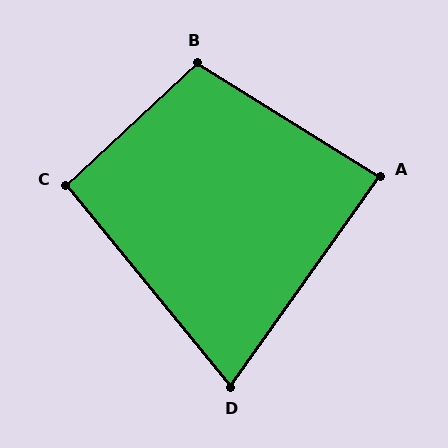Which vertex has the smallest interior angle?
D, at approximately 75 degrees.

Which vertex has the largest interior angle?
B, at approximately 105 degrees.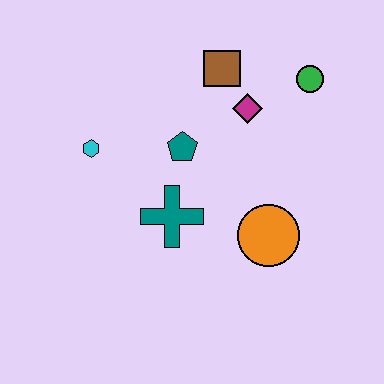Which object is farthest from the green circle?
The cyan hexagon is farthest from the green circle.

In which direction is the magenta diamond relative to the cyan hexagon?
The magenta diamond is to the right of the cyan hexagon.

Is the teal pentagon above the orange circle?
Yes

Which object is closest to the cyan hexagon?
The teal pentagon is closest to the cyan hexagon.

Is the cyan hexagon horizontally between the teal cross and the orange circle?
No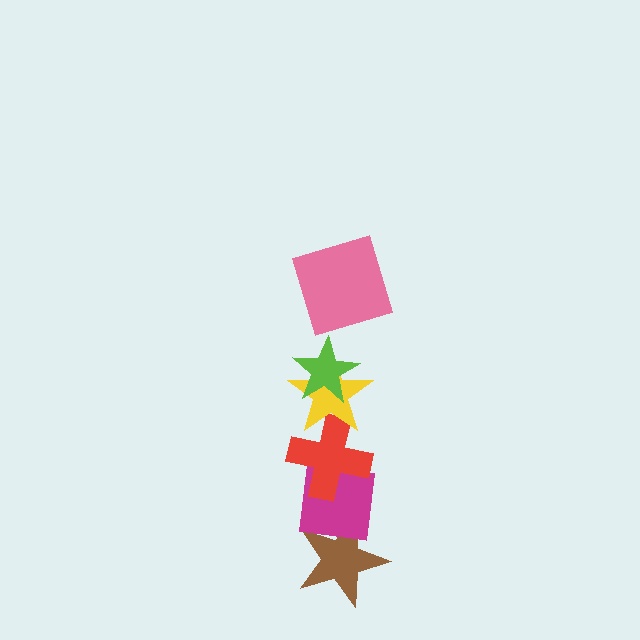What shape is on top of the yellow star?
The lime star is on top of the yellow star.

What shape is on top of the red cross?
The yellow star is on top of the red cross.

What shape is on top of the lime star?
The pink square is on top of the lime star.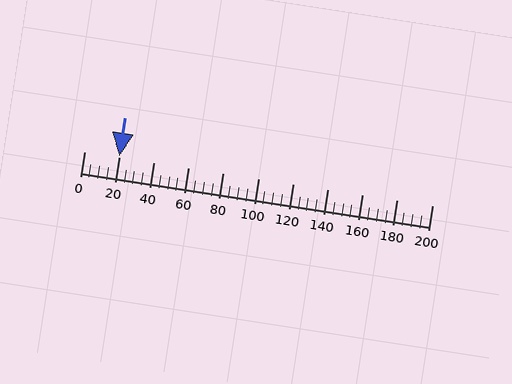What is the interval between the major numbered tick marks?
The major tick marks are spaced 20 units apart.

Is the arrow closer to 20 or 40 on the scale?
The arrow is closer to 20.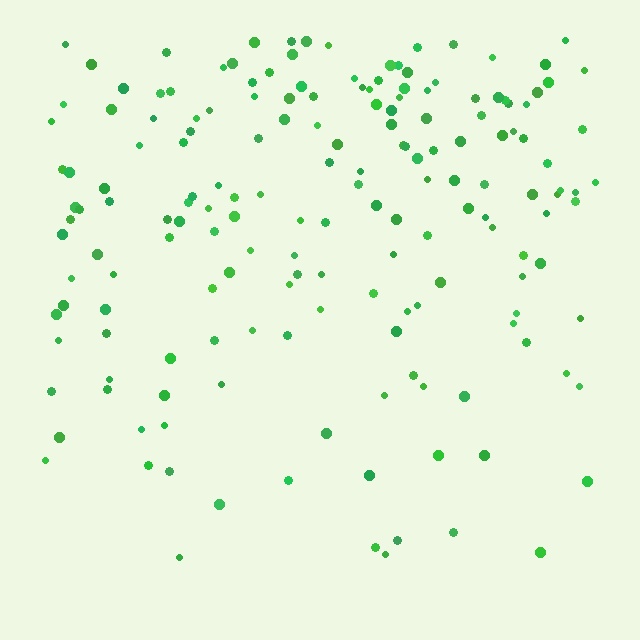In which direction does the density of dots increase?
From bottom to top, with the top side densest.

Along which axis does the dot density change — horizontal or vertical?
Vertical.